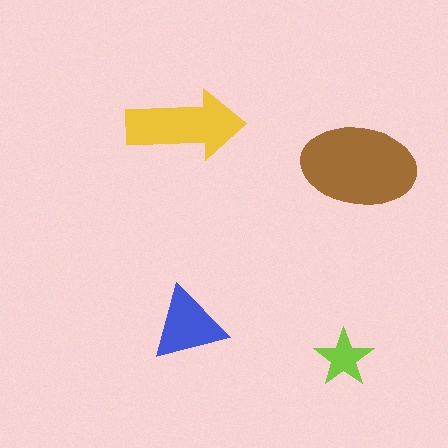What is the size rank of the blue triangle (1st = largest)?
3rd.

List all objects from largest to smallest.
The brown ellipse, the yellow arrow, the blue triangle, the lime star.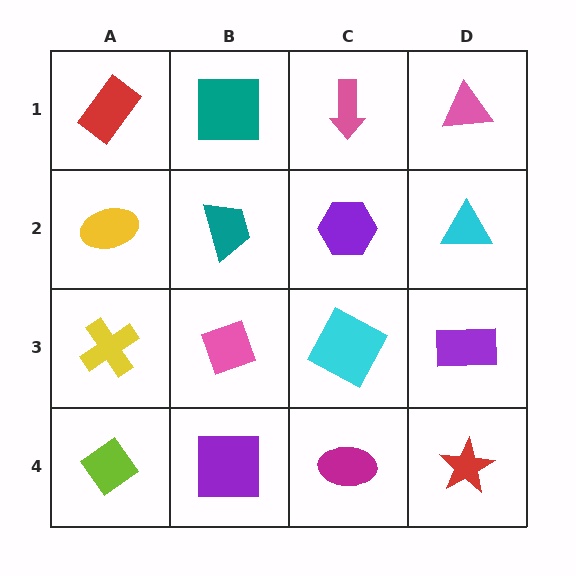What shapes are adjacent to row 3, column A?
A yellow ellipse (row 2, column A), a lime diamond (row 4, column A), a pink diamond (row 3, column B).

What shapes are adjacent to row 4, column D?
A purple rectangle (row 3, column D), a magenta ellipse (row 4, column C).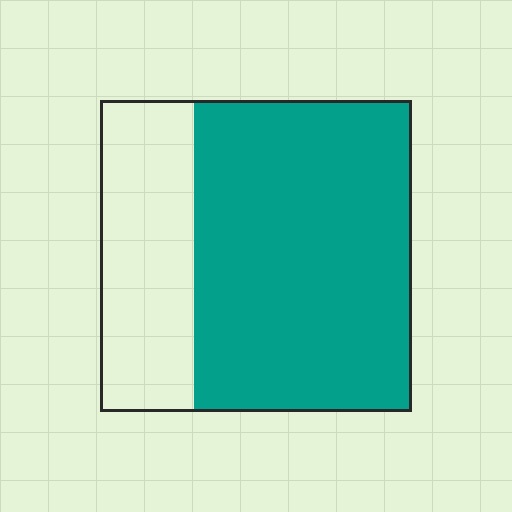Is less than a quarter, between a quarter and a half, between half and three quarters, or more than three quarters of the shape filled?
Between half and three quarters.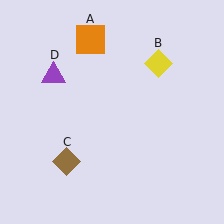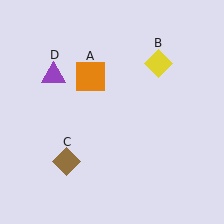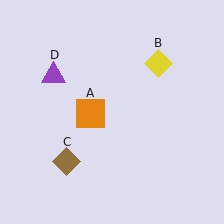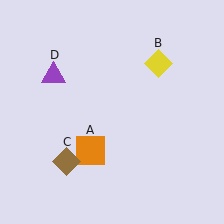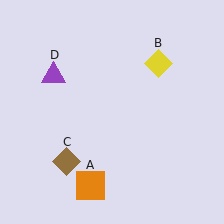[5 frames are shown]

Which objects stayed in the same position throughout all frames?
Yellow diamond (object B) and brown diamond (object C) and purple triangle (object D) remained stationary.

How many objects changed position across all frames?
1 object changed position: orange square (object A).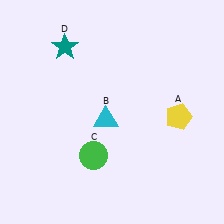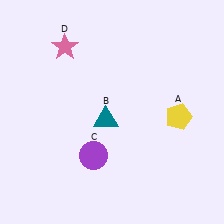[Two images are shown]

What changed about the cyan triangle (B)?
In Image 1, B is cyan. In Image 2, it changed to teal.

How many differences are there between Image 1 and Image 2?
There are 3 differences between the two images.